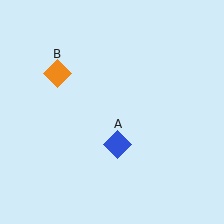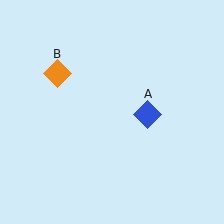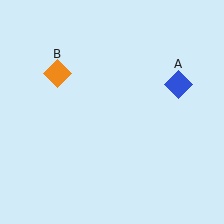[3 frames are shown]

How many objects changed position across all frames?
1 object changed position: blue diamond (object A).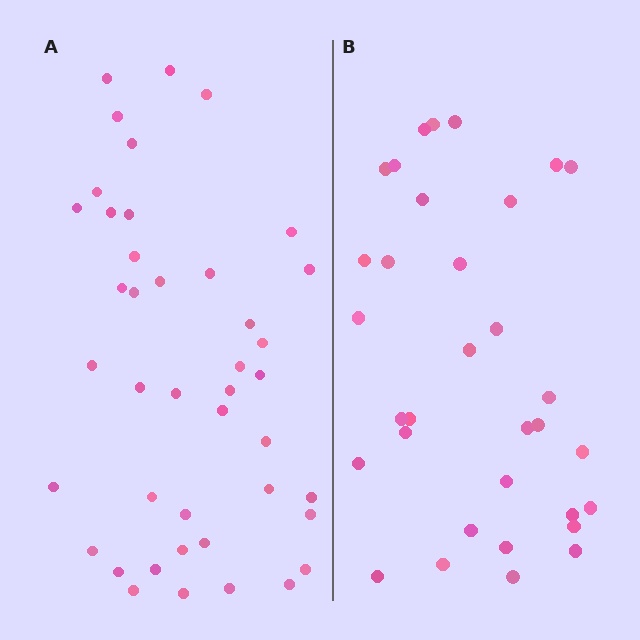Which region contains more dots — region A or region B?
Region A (the left region) has more dots.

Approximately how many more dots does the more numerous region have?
Region A has roughly 8 or so more dots than region B.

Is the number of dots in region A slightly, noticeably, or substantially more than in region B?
Region A has noticeably more, but not dramatically so. The ratio is roughly 1.3 to 1.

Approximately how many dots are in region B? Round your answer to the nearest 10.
About 30 dots. (The exact count is 33, which rounds to 30.)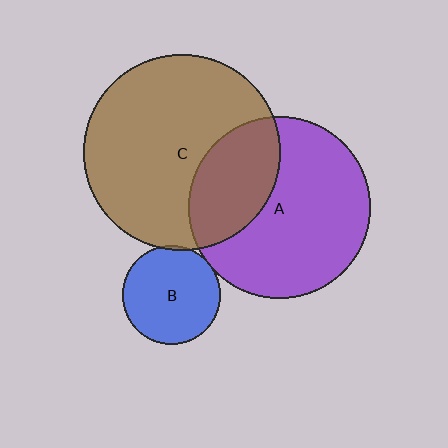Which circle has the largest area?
Circle C (brown).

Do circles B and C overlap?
Yes.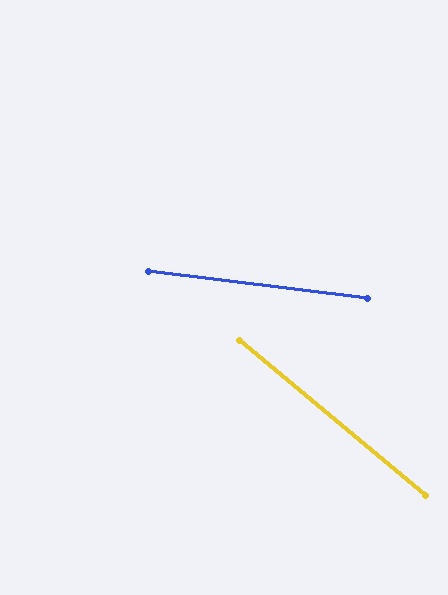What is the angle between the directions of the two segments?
Approximately 33 degrees.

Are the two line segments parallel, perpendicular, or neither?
Neither parallel nor perpendicular — they differ by about 33°.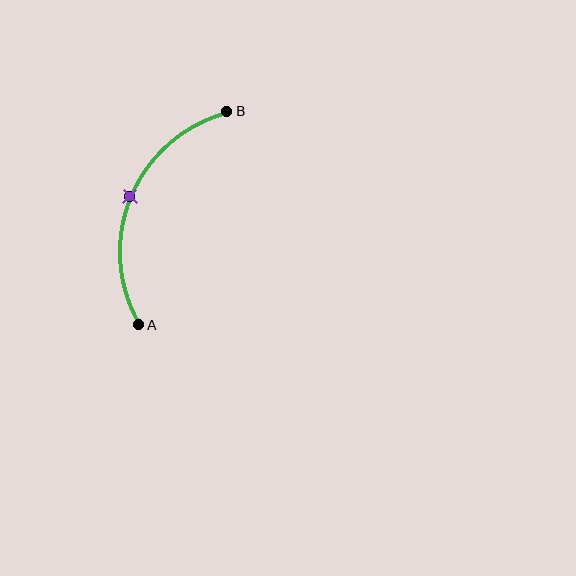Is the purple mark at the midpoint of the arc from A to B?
Yes. The purple mark lies on the arc at equal arc-length from both A and B — it is the arc midpoint.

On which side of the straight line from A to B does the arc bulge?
The arc bulges to the left of the straight line connecting A and B.